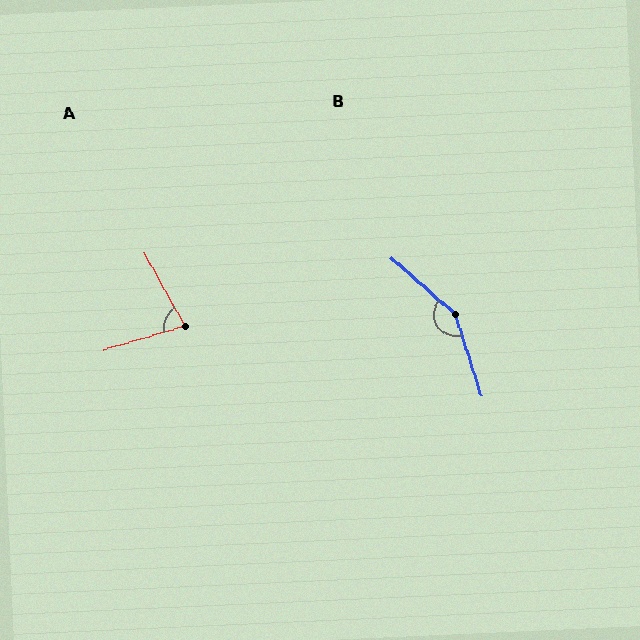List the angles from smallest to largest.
A (78°), B (149°).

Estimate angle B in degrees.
Approximately 149 degrees.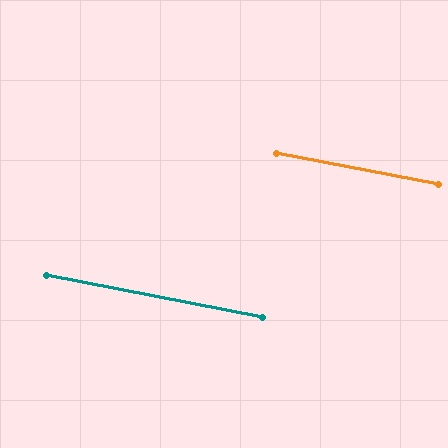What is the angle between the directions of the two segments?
Approximately 0 degrees.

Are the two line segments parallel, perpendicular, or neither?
Parallel — their directions differ by only 0.2°.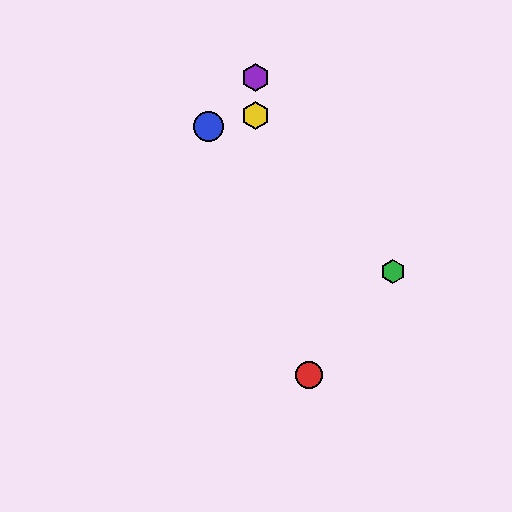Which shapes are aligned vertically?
The yellow hexagon, the purple hexagon are aligned vertically.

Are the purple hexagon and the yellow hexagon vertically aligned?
Yes, both are at x≈255.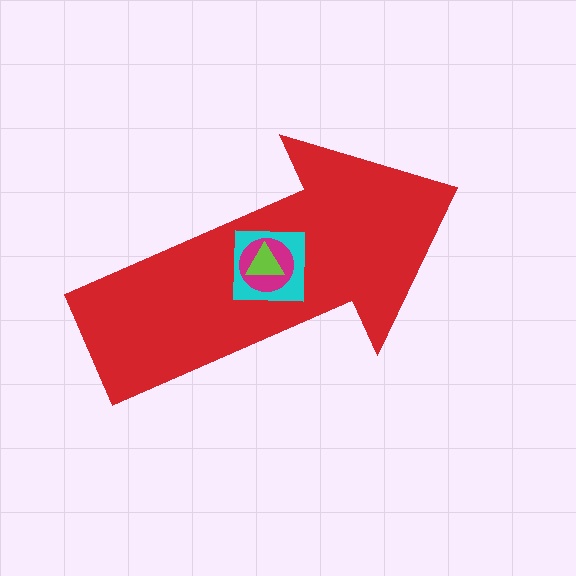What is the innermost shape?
The lime triangle.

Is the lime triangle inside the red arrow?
Yes.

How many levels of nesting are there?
4.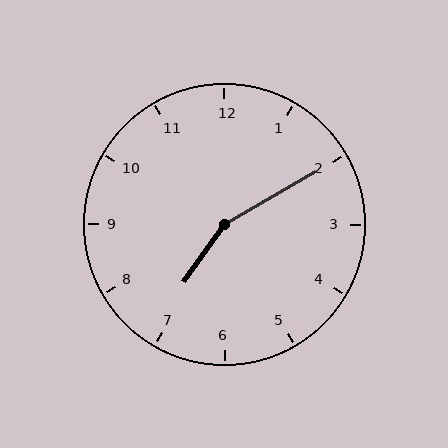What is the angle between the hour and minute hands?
Approximately 155 degrees.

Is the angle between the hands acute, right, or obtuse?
It is obtuse.